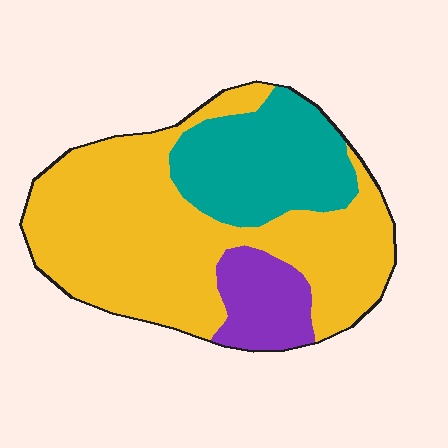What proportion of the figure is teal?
Teal covers roughly 25% of the figure.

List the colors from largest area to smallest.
From largest to smallest: yellow, teal, purple.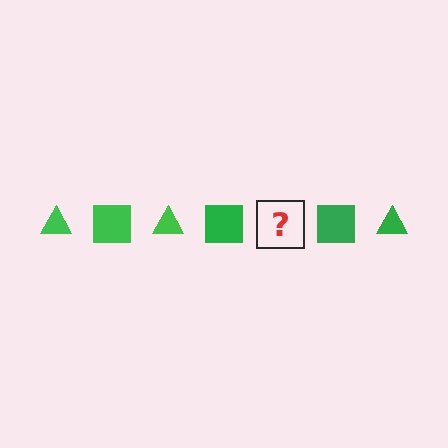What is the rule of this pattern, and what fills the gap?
The rule is that the pattern cycles through triangle, square shapes in green. The gap should be filled with a green triangle.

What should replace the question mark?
The question mark should be replaced with a green triangle.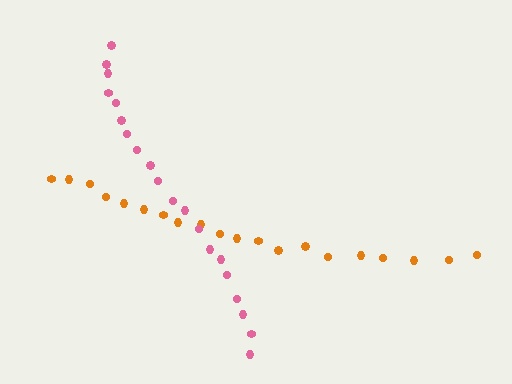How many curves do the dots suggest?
There are 2 distinct paths.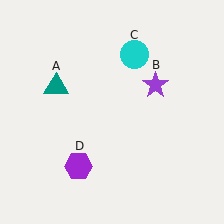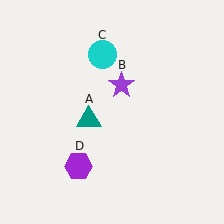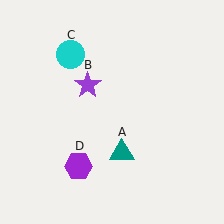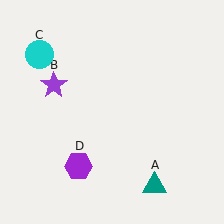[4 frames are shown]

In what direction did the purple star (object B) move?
The purple star (object B) moved left.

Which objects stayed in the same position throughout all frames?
Purple hexagon (object D) remained stationary.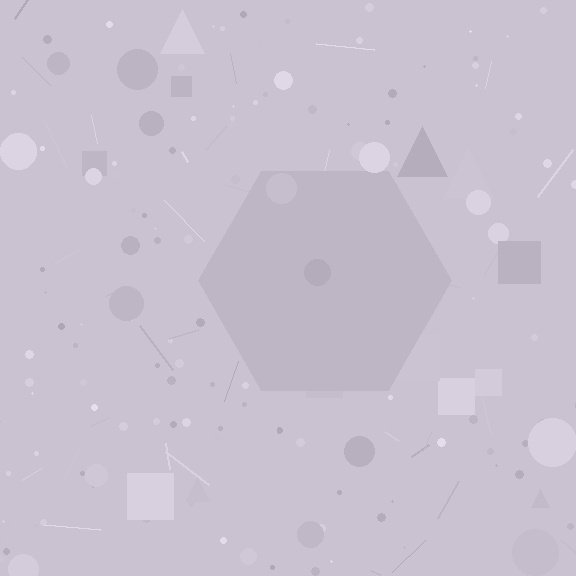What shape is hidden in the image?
A hexagon is hidden in the image.